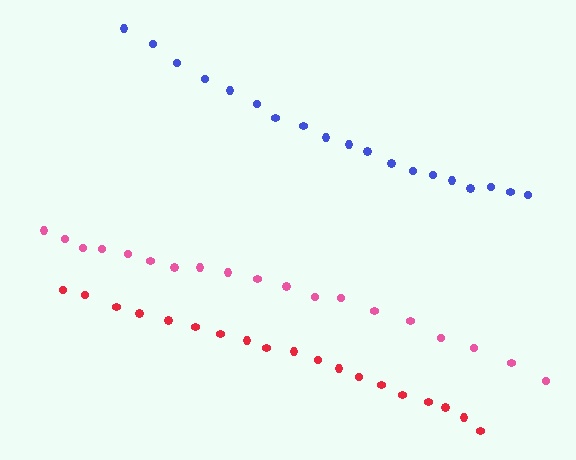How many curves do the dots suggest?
There are 3 distinct paths.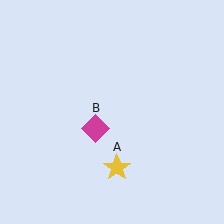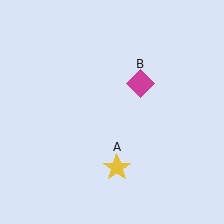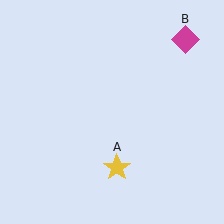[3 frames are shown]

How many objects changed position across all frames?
1 object changed position: magenta diamond (object B).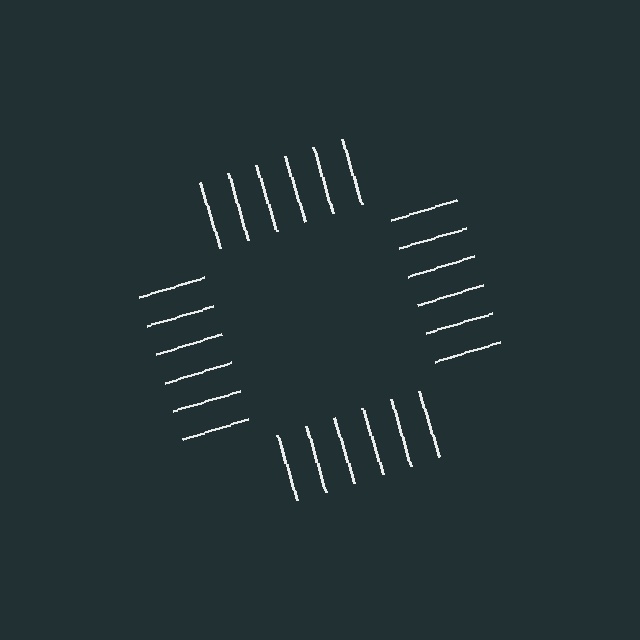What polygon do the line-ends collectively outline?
An illusory square — the line segments terminate on its edges but no continuous stroke is drawn.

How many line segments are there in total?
24 — 6 along each of the 4 edges.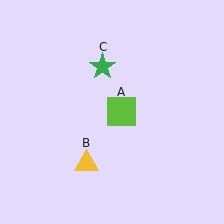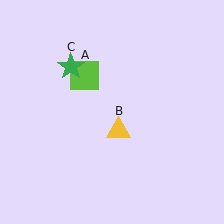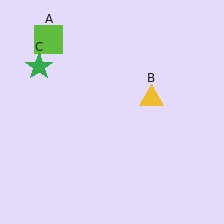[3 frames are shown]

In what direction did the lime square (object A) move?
The lime square (object A) moved up and to the left.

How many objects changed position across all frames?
3 objects changed position: lime square (object A), yellow triangle (object B), green star (object C).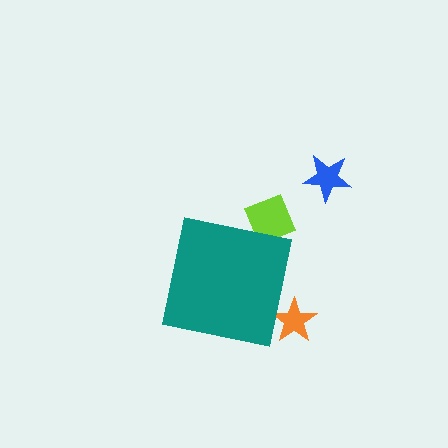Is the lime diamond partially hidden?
Yes, the lime diamond is partially hidden behind the teal square.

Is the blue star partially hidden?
No, the blue star is fully visible.